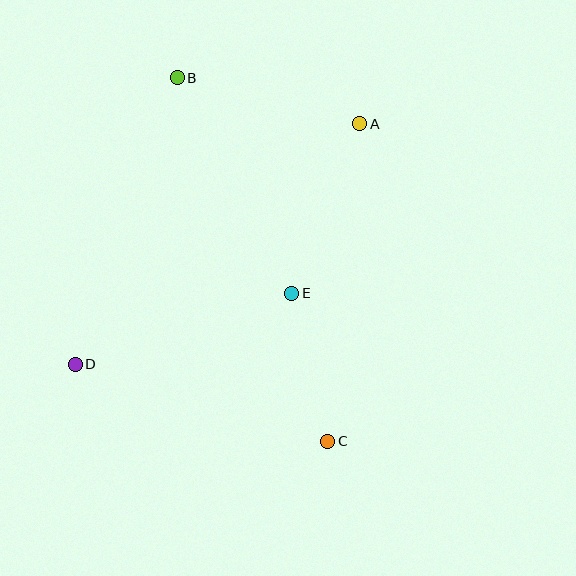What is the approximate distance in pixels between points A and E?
The distance between A and E is approximately 182 pixels.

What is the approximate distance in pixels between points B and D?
The distance between B and D is approximately 304 pixels.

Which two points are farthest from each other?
Points B and C are farthest from each other.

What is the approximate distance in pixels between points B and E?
The distance between B and E is approximately 244 pixels.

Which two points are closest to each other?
Points C and E are closest to each other.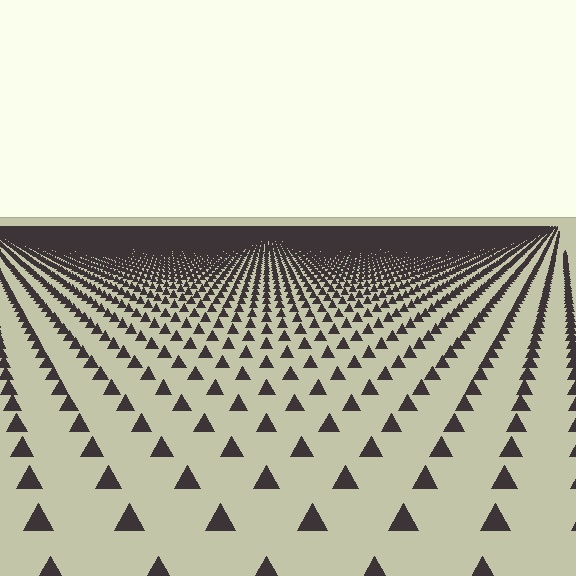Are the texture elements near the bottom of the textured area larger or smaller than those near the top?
Larger. Near the bottom, elements are closer to the viewer and appear at a bigger on-screen size.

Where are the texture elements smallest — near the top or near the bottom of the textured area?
Near the top.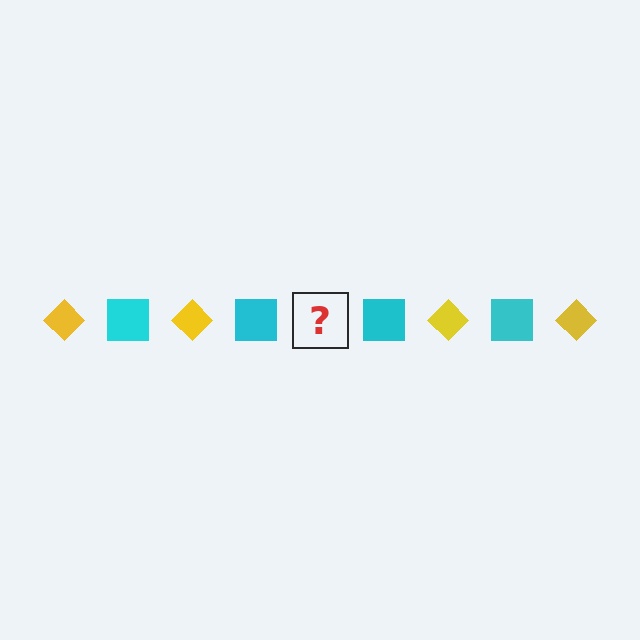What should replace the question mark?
The question mark should be replaced with a yellow diamond.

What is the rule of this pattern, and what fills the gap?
The rule is that the pattern alternates between yellow diamond and cyan square. The gap should be filled with a yellow diamond.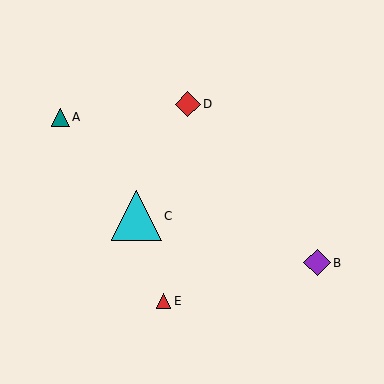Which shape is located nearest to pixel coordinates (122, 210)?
The cyan triangle (labeled C) at (136, 216) is nearest to that location.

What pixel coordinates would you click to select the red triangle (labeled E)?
Click at (164, 301) to select the red triangle E.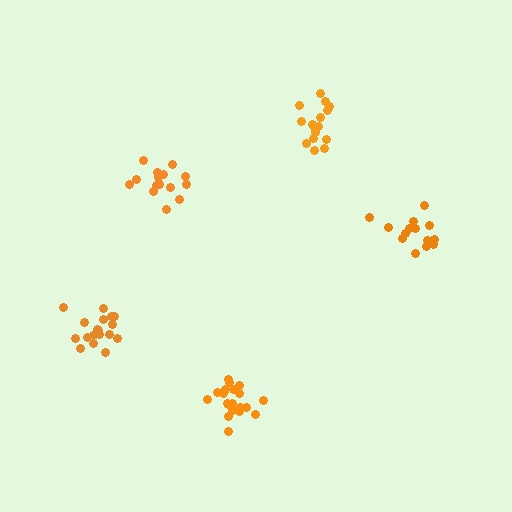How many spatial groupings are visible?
There are 5 spatial groupings.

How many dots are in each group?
Group 1: 18 dots, Group 2: 15 dots, Group 3: 14 dots, Group 4: 20 dots, Group 5: 16 dots (83 total).